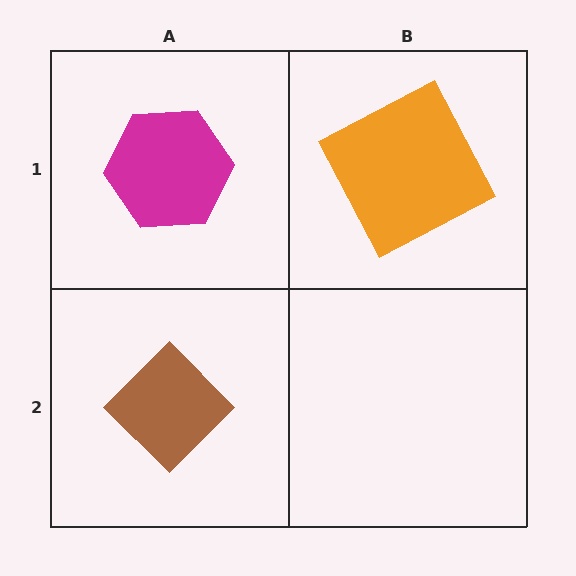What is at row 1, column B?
An orange square.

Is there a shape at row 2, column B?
No, that cell is empty.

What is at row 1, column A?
A magenta hexagon.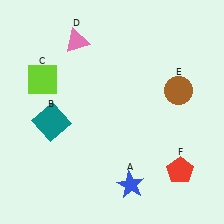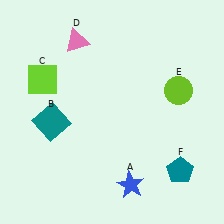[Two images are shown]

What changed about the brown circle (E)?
In Image 1, E is brown. In Image 2, it changed to lime.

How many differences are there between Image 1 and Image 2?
There are 2 differences between the two images.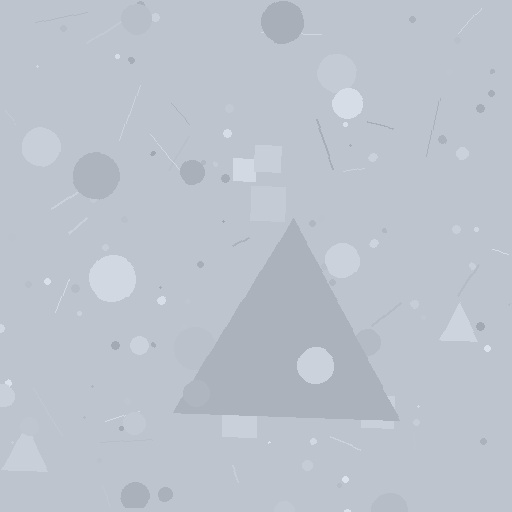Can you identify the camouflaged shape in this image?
The camouflaged shape is a triangle.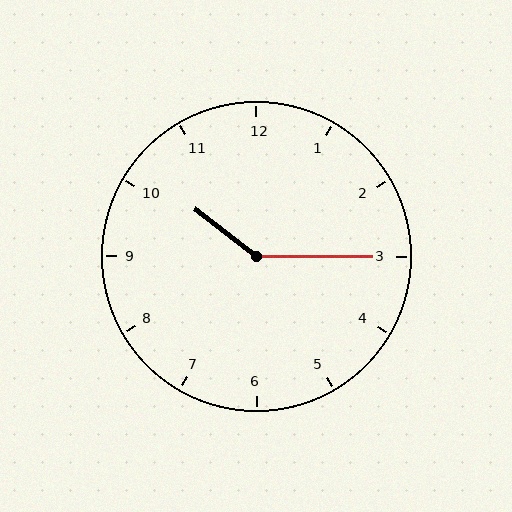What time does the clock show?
10:15.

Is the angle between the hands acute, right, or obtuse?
It is obtuse.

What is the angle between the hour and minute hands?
Approximately 142 degrees.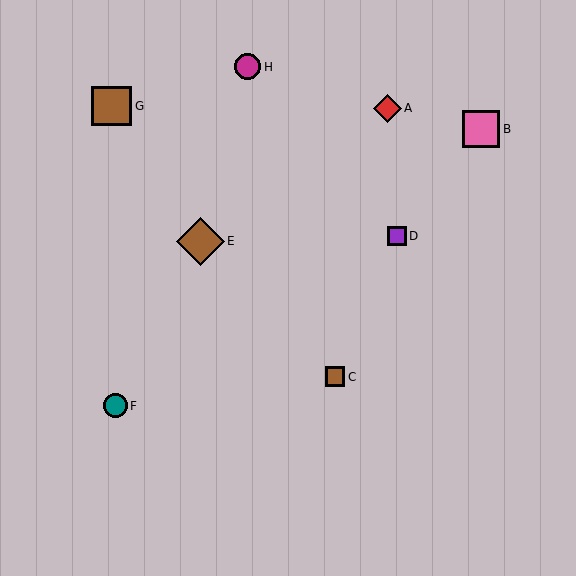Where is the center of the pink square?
The center of the pink square is at (481, 129).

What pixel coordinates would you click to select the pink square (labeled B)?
Click at (481, 129) to select the pink square B.